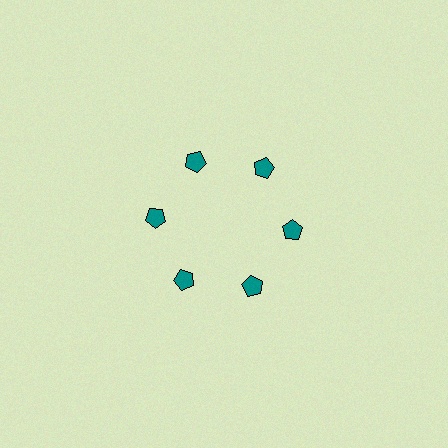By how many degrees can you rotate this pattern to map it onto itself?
The pattern maps onto itself every 60 degrees of rotation.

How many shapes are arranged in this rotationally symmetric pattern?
There are 6 shapes, arranged in 6 groups of 1.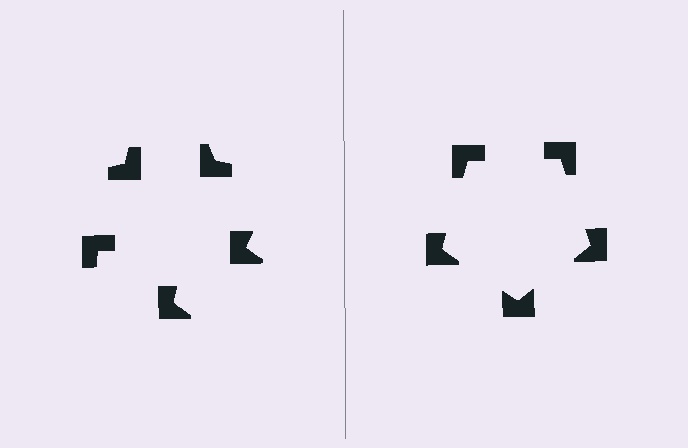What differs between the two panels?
The notched squares are positioned identically on both sides; only the wedge orientations differ. On the right they align to a pentagon; on the left they are misaligned.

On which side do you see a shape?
An illusory pentagon appears on the right side. On the left side the wedge cuts are rotated, so no coherent shape forms.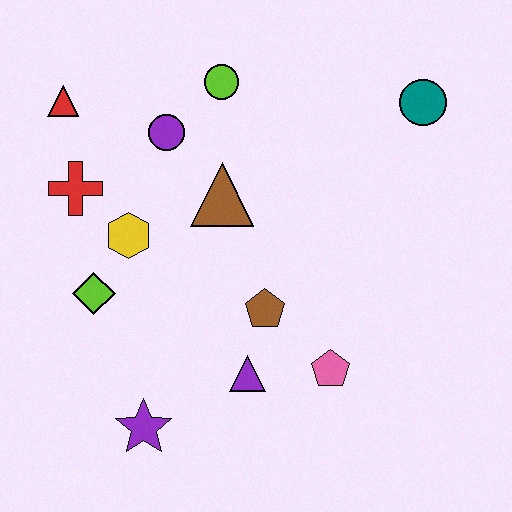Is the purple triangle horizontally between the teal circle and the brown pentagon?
No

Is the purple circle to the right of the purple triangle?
No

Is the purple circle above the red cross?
Yes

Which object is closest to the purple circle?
The lime circle is closest to the purple circle.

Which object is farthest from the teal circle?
The purple star is farthest from the teal circle.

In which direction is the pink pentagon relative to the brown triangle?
The pink pentagon is below the brown triangle.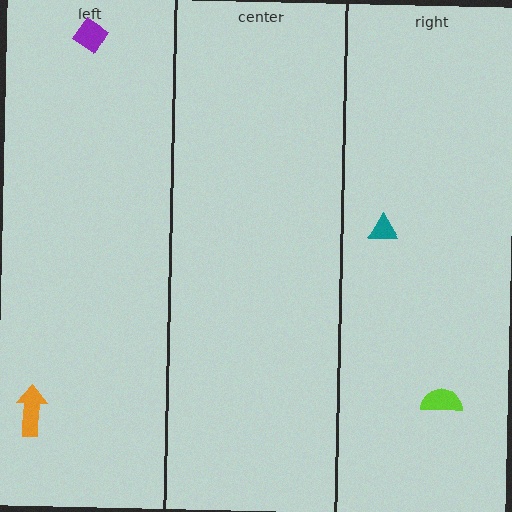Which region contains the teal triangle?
The right region.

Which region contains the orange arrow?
The left region.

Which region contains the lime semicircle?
The right region.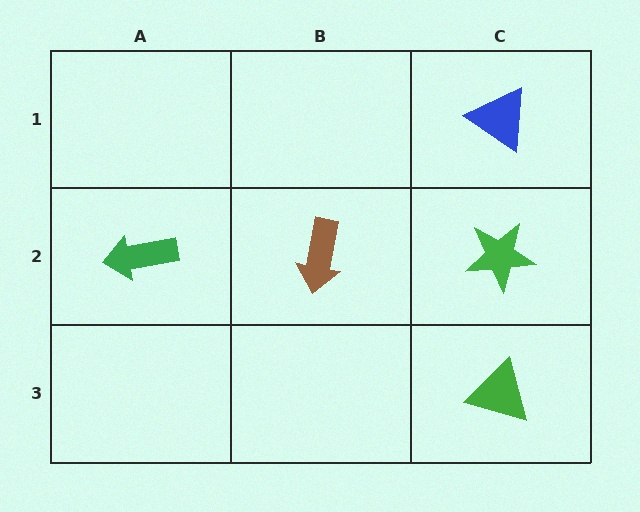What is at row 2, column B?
A brown arrow.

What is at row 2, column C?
A green star.